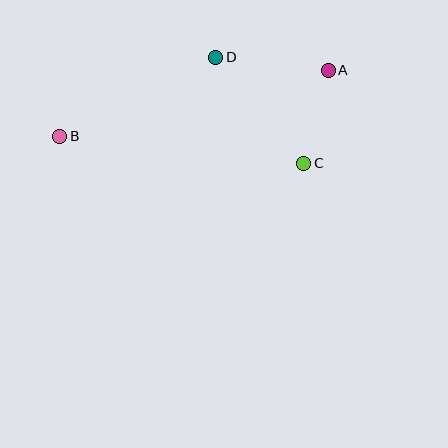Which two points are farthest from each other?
Points A and B are farthest from each other.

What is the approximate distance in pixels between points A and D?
The distance between A and D is approximately 113 pixels.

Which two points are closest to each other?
Points A and C are closest to each other.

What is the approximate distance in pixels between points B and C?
The distance between B and C is approximately 246 pixels.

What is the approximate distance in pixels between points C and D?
The distance between C and D is approximately 138 pixels.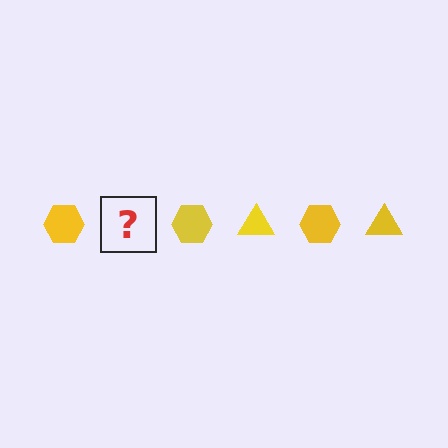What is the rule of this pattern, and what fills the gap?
The rule is that the pattern cycles through hexagon, triangle shapes in yellow. The gap should be filled with a yellow triangle.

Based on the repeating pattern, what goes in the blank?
The blank should be a yellow triangle.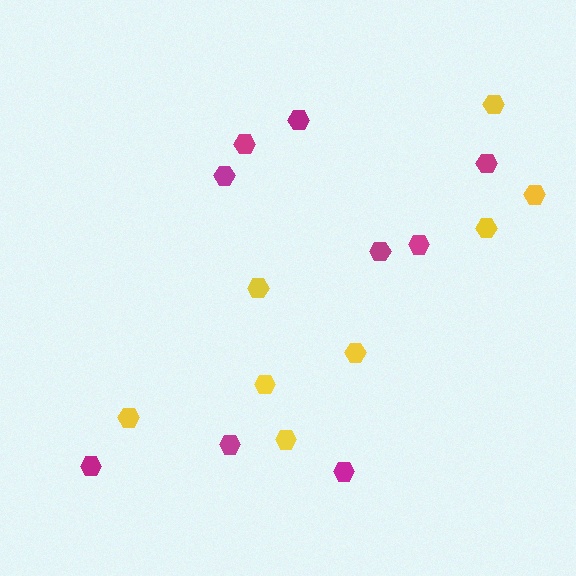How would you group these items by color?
There are 2 groups: one group of magenta hexagons (9) and one group of yellow hexagons (8).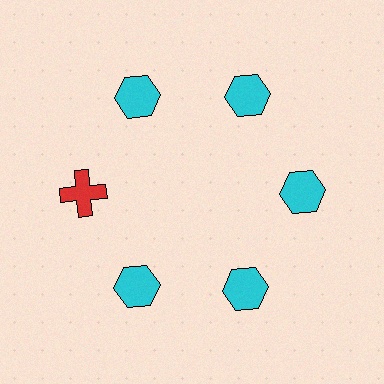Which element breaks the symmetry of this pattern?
The red cross at roughly the 9 o'clock position breaks the symmetry. All other shapes are cyan hexagons.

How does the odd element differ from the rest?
It differs in both color (red instead of cyan) and shape (cross instead of hexagon).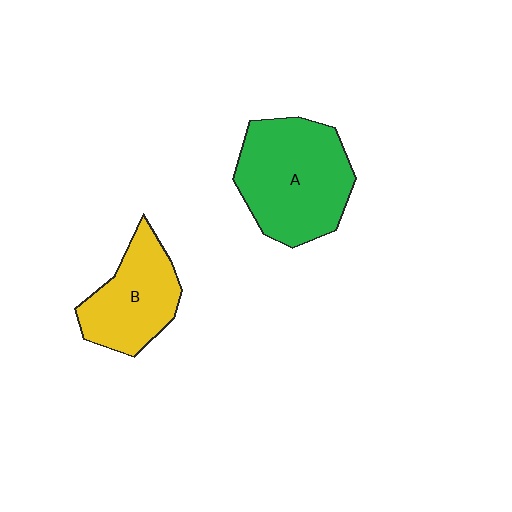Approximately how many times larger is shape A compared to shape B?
Approximately 1.5 times.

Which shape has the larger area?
Shape A (green).